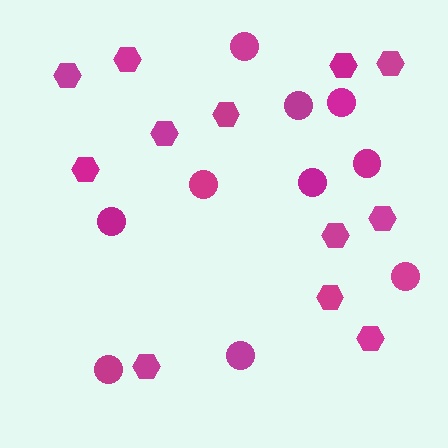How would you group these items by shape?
There are 2 groups: one group of hexagons (12) and one group of circles (10).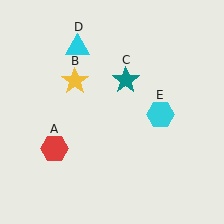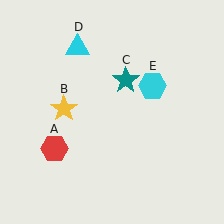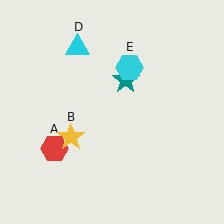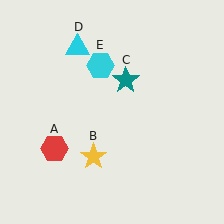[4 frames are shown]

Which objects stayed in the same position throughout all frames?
Red hexagon (object A) and teal star (object C) and cyan triangle (object D) remained stationary.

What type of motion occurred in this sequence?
The yellow star (object B), cyan hexagon (object E) rotated counterclockwise around the center of the scene.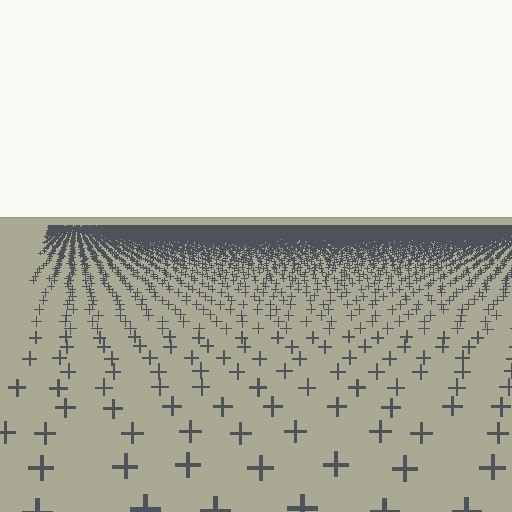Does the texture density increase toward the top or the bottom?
Density increases toward the top.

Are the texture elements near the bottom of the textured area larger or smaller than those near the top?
Larger. Near the bottom, elements are closer to the viewer and appear at a bigger on-screen size.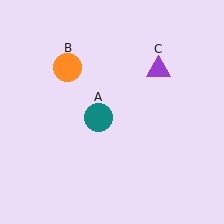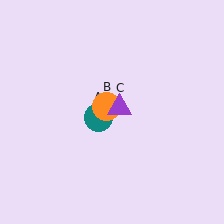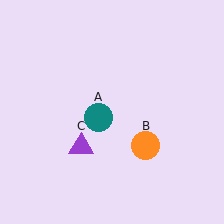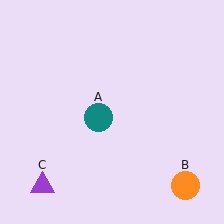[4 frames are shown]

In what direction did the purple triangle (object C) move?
The purple triangle (object C) moved down and to the left.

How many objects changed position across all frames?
2 objects changed position: orange circle (object B), purple triangle (object C).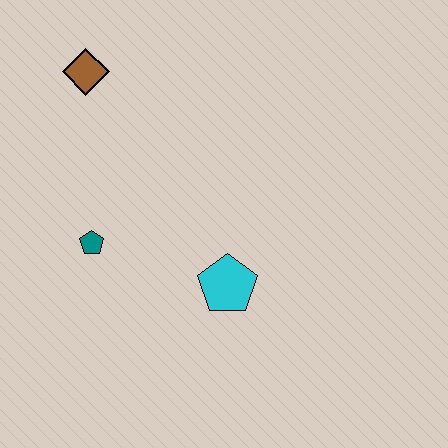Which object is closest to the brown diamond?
The teal pentagon is closest to the brown diamond.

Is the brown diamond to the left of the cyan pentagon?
Yes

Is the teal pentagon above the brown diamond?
No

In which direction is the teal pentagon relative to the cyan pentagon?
The teal pentagon is to the left of the cyan pentagon.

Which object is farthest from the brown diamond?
The cyan pentagon is farthest from the brown diamond.